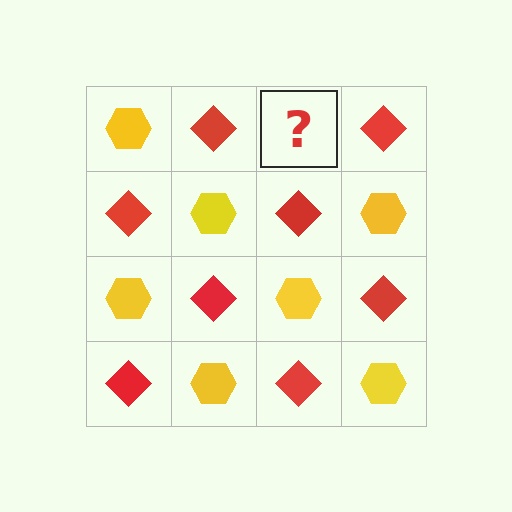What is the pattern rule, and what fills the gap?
The rule is that it alternates yellow hexagon and red diamond in a checkerboard pattern. The gap should be filled with a yellow hexagon.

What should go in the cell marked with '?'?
The missing cell should contain a yellow hexagon.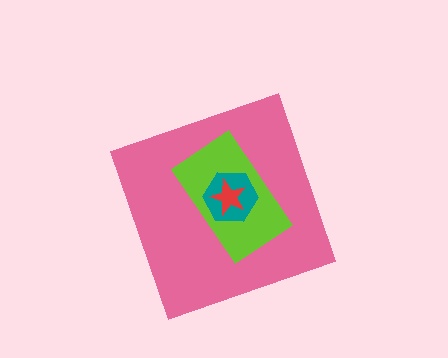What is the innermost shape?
The red star.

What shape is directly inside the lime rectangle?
The teal hexagon.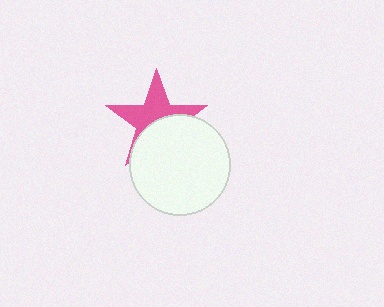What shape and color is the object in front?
The object in front is a white circle.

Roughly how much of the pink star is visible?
About half of it is visible (roughly 53%).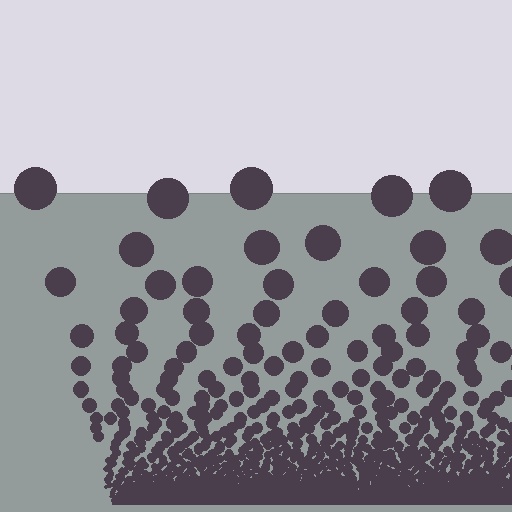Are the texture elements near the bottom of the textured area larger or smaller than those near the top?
Smaller. The gradient is inverted — elements near the bottom are smaller and denser.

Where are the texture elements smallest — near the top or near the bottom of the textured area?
Near the bottom.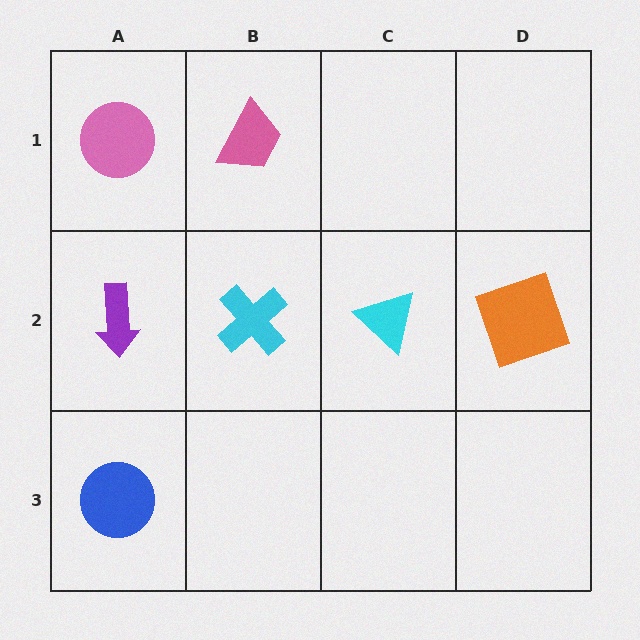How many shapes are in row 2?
4 shapes.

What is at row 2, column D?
An orange square.